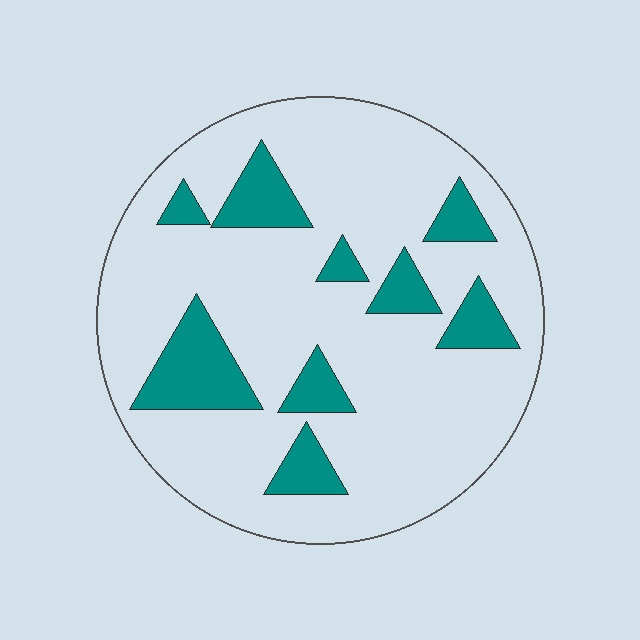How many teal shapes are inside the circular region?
9.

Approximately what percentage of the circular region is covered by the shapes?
Approximately 20%.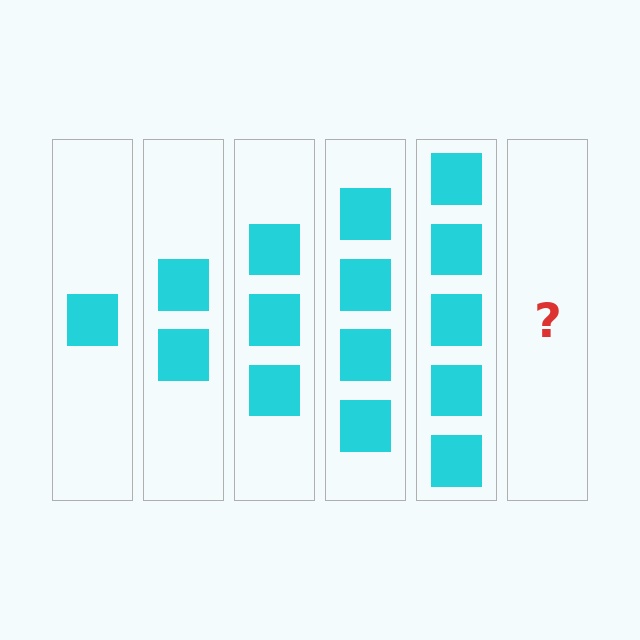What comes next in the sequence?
The next element should be 6 squares.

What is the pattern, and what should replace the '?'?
The pattern is that each step adds one more square. The '?' should be 6 squares.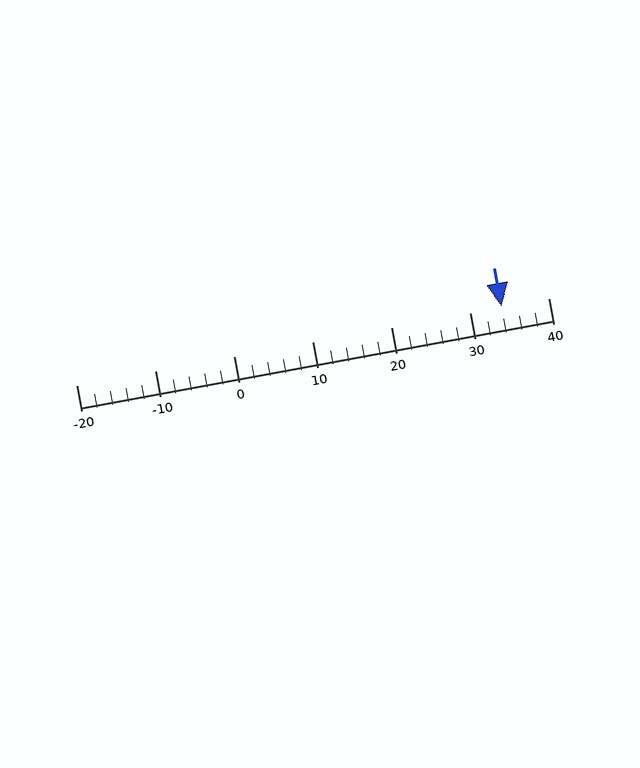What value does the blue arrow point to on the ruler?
The blue arrow points to approximately 34.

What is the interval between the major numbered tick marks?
The major tick marks are spaced 10 units apart.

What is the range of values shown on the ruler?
The ruler shows values from -20 to 40.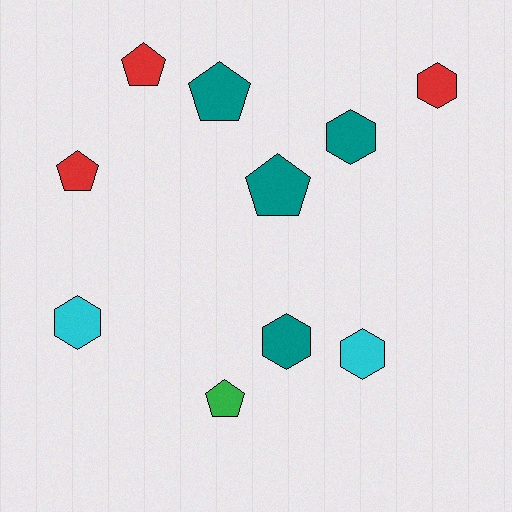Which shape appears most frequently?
Pentagon, with 5 objects.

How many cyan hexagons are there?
There are 2 cyan hexagons.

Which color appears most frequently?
Teal, with 4 objects.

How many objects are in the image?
There are 10 objects.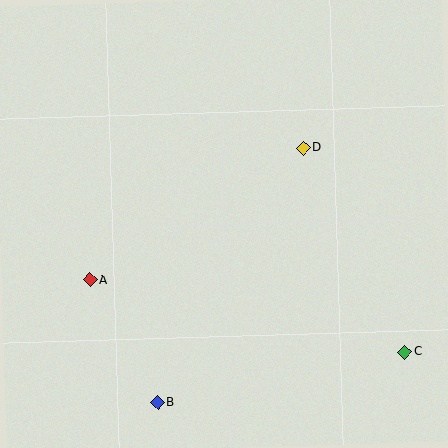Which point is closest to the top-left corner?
Point A is closest to the top-left corner.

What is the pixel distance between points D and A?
The distance between D and A is 251 pixels.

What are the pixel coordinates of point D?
Point D is at (303, 148).